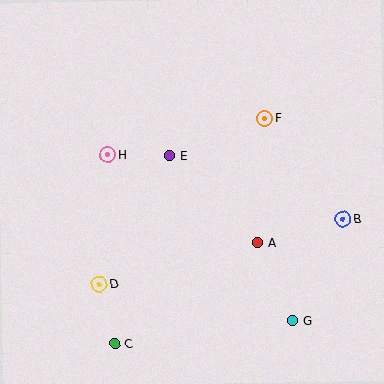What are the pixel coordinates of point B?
Point B is at (343, 219).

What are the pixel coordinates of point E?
Point E is at (170, 156).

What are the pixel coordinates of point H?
Point H is at (108, 155).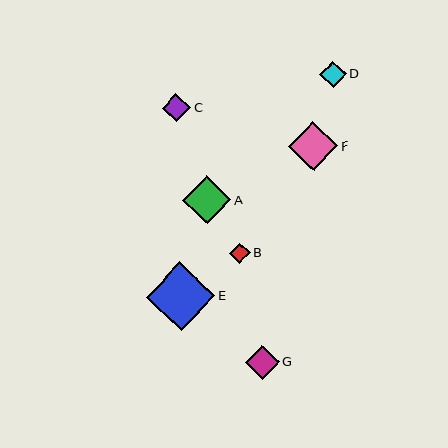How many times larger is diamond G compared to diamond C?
Diamond G is approximately 1.2 times the size of diamond C.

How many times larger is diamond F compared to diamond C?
Diamond F is approximately 1.7 times the size of diamond C.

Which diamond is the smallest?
Diamond B is the smallest with a size of approximately 21 pixels.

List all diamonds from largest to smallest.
From largest to smallest: E, F, A, G, C, D, B.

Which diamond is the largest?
Diamond E is the largest with a size of approximately 68 pixels.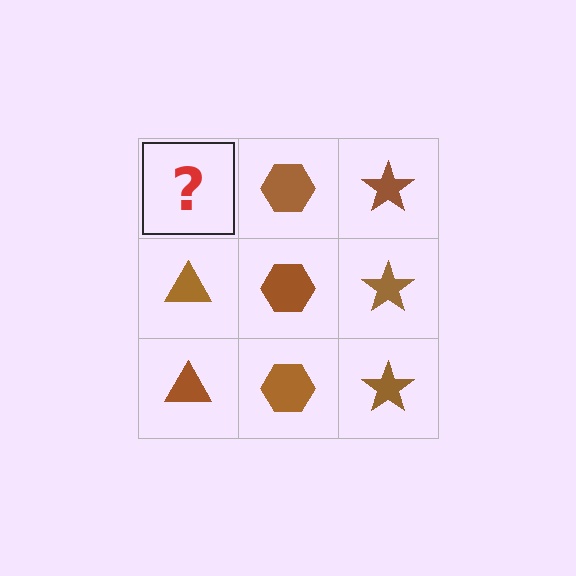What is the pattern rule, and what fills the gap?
The rule is that each column has a consistent shape. The gap should be filled with a brown triangle.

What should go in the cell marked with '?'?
The missing cell should contain a brown triangle.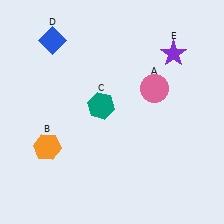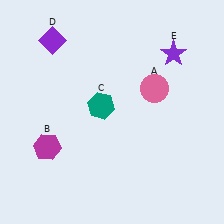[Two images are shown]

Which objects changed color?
B changed from orange to magenta. D changed from blue to purple.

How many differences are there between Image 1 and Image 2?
There are 2 differences between the two images.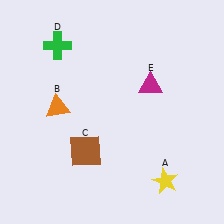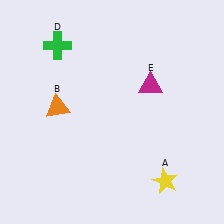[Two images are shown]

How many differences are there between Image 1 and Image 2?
There is 1 difference between the two images.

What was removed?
The brown square (C) was removed in Image 2.